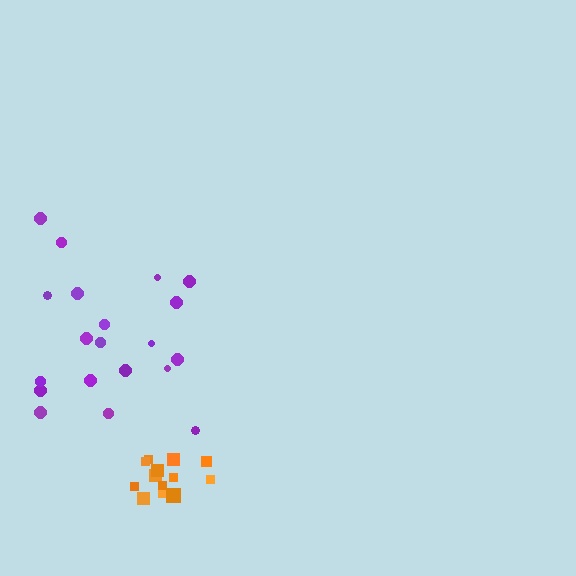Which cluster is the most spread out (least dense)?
Purple.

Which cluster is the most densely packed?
Orange.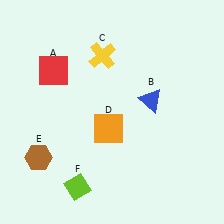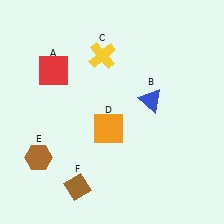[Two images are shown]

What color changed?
The diamond (F) changed from lime in Image 1 to brown in Image 2.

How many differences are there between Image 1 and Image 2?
There is 1 difference between the two images.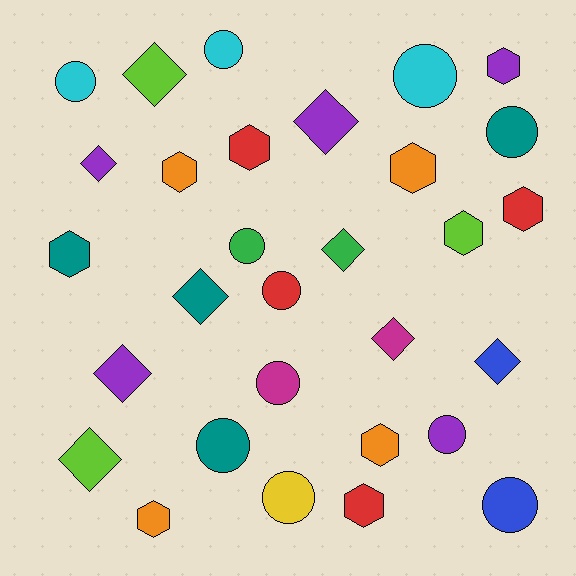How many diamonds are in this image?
There are 9 diamonds.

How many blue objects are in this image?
There are 2 blue objects.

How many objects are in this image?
There are 30 objects.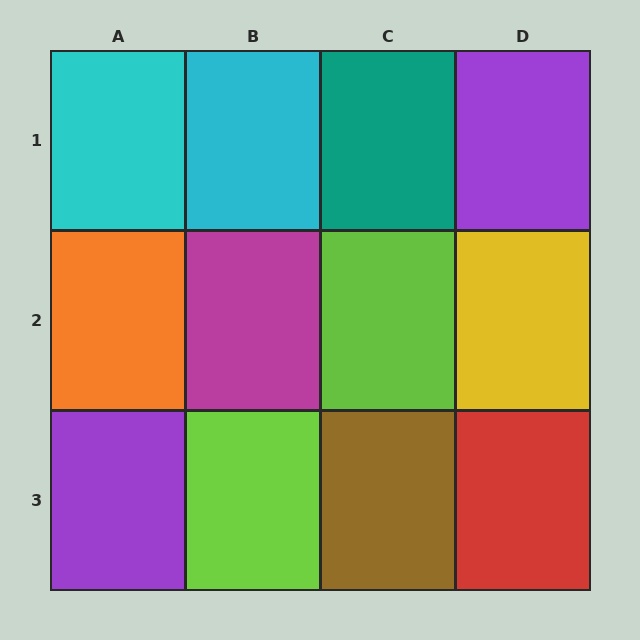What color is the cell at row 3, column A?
Purple.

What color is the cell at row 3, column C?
Brown.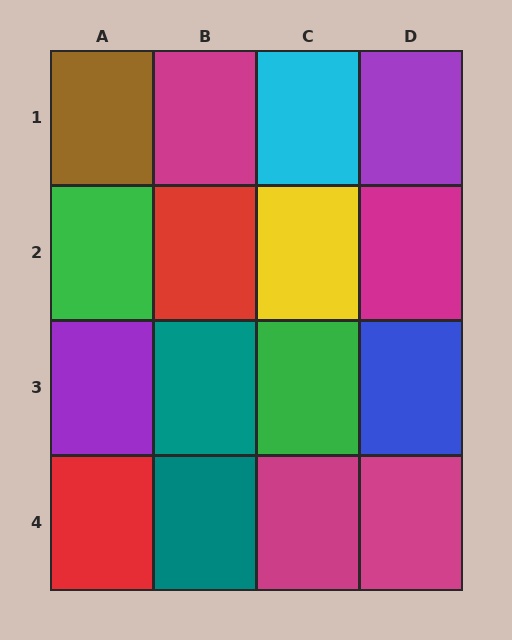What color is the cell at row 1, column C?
Cyan.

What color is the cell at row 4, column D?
Magenta.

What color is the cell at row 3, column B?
Teal.